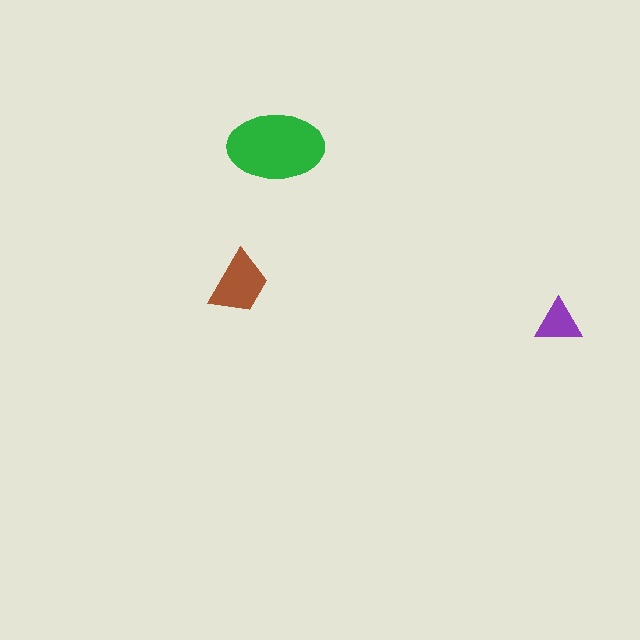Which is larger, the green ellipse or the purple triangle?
The green ellipse.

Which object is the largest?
The green ellipse.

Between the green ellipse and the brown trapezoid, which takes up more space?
The green ellipse.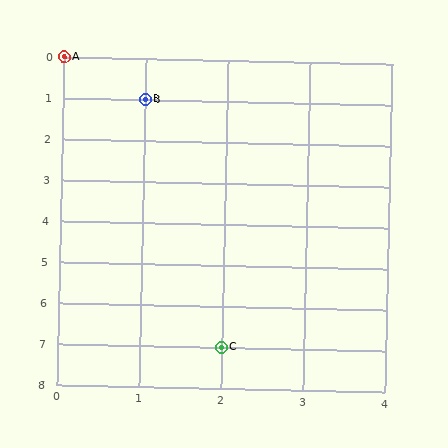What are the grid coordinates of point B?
Point B is at grid coordinates (1, 1).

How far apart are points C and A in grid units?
Points C and A are 2 columns and 7 rows apart (about 7.3 grid units diagonally).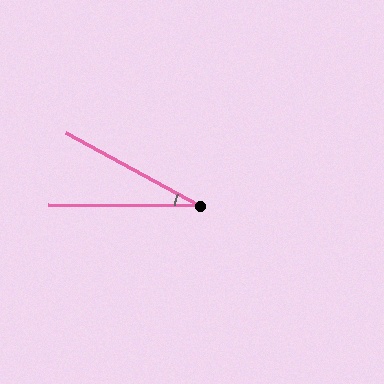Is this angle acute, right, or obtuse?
It is acute.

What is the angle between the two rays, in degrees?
Approximately 28 degrees.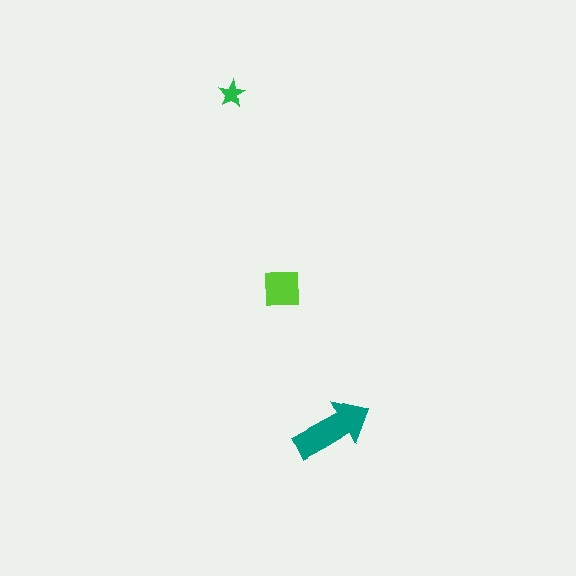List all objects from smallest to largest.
The green star, the lime square, the teal arrow.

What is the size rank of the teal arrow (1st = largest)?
1st.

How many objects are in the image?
There are 3 objects in the image.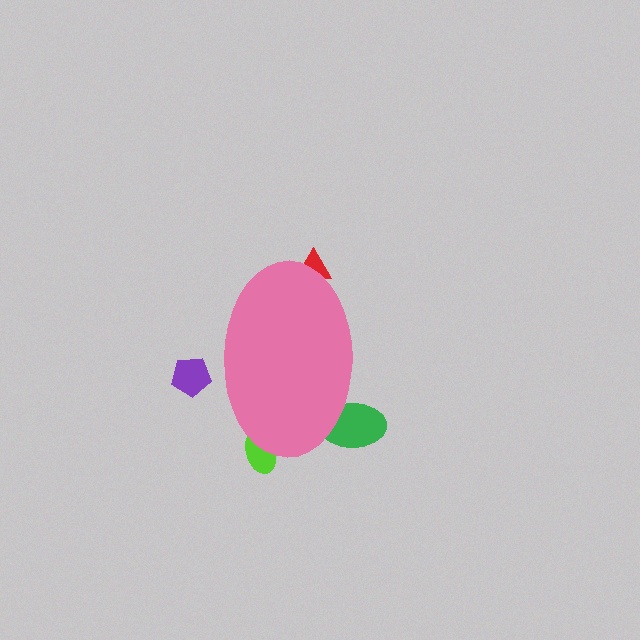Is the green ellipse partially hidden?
Yes, the green ellipse is partially hidden behind the pink ellipse.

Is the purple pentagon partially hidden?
Yes, the purple pentagon is partially hidden behind the pink ellipse.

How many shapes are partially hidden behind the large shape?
4 shapes are partially hidden.